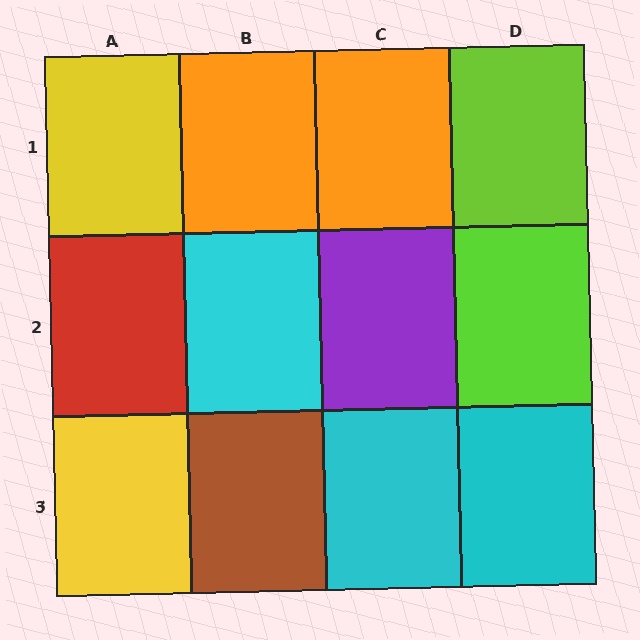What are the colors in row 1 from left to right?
Yellow, orange, orange, lime.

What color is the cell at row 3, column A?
Yellow.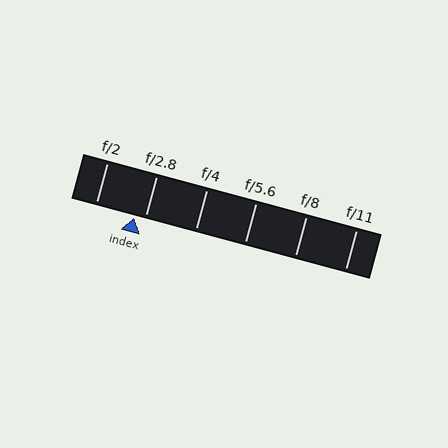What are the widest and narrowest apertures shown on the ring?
The widest aperture shown is f/2 and the narrowest is f/11.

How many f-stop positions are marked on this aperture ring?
There are 6 f-stop positions marked.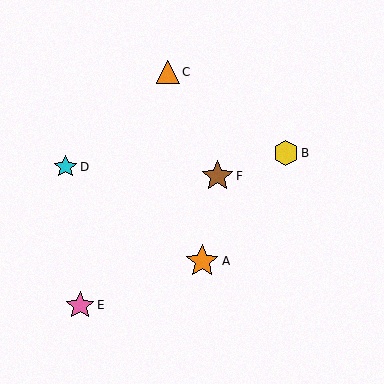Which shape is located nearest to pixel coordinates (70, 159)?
The cyan star (labeled D) at (65, 167) is nearest to that location.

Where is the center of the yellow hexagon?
The center of the yellow hexagon is at (286, 153).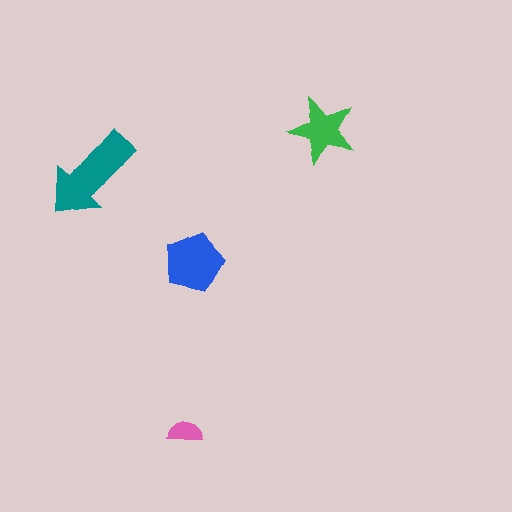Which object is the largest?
The teal arrow.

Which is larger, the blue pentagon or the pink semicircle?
The blue pentagon.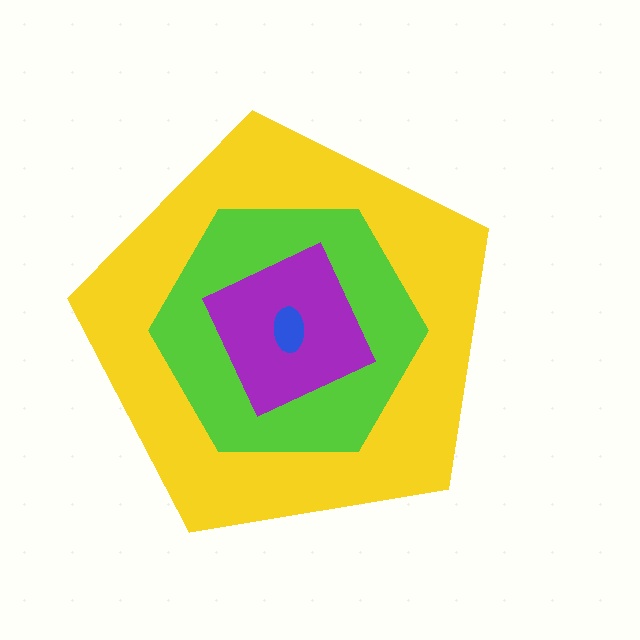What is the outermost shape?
The yellow pentagon.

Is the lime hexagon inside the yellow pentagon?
Yes.